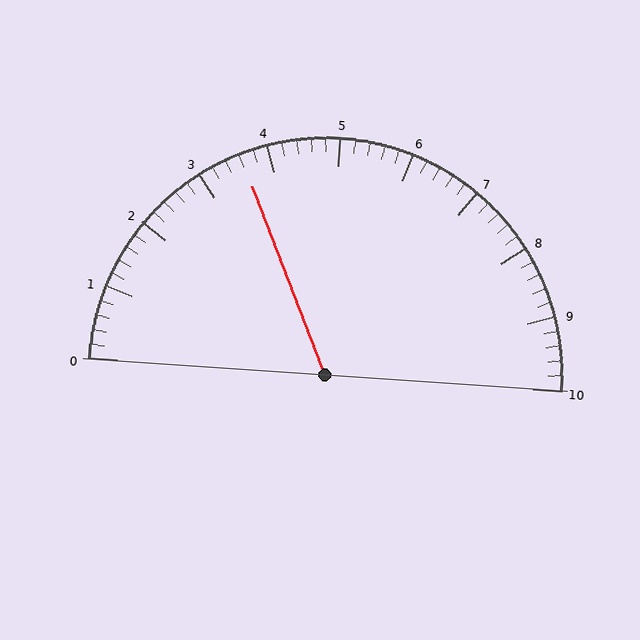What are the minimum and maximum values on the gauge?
The gauge ranges from 0 to 10.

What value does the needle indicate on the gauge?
The needle indicates approximately 3.6.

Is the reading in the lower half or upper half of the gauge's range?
The reading is in the lower half of the range (0 to 10).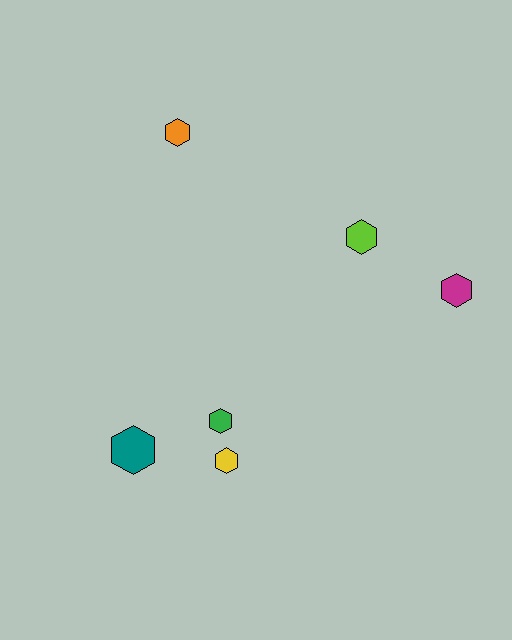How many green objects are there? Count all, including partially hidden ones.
There is 1 green object.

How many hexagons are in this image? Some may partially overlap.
There are 6 hexagons.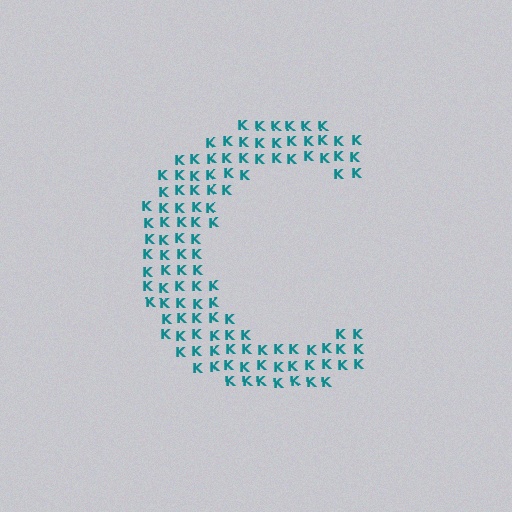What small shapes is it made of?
It is made of small letter K's.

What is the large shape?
The large shape is the letter C.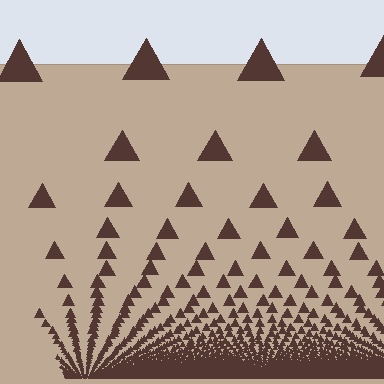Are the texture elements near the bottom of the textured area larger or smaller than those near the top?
Smaller. The gradient is inverted — elements near the bottom are smaller and denser.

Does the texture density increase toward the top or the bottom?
Density increases toward the bottom.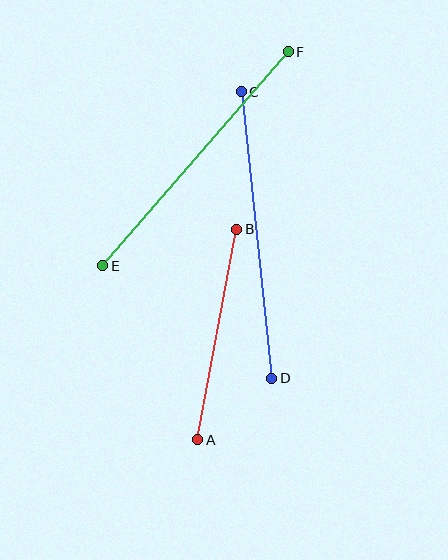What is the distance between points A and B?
The distance is approximately 214 pixels.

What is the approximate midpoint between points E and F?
The midpoint is at approximately (196, 159) pixels.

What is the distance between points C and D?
The distance is approximately 288 pixels.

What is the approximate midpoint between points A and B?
The midpoint is at approximately (217, 334) pixels.